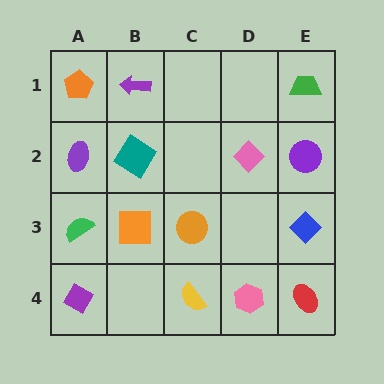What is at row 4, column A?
A purple diamond.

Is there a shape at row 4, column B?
No, that cell is empty.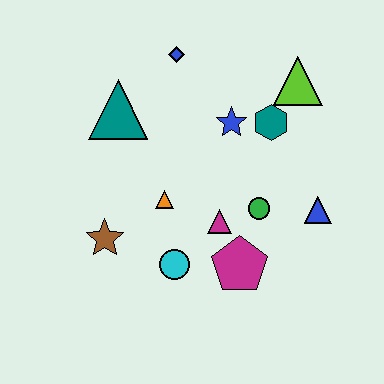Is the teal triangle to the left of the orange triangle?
Yes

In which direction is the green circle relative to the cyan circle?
The green circle is to the right of the cyan circle.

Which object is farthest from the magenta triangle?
The blue diamond is farthest from the magenta triangle.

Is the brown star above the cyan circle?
Yes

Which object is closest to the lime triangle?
The teal hexagon is closest to the lime triangle.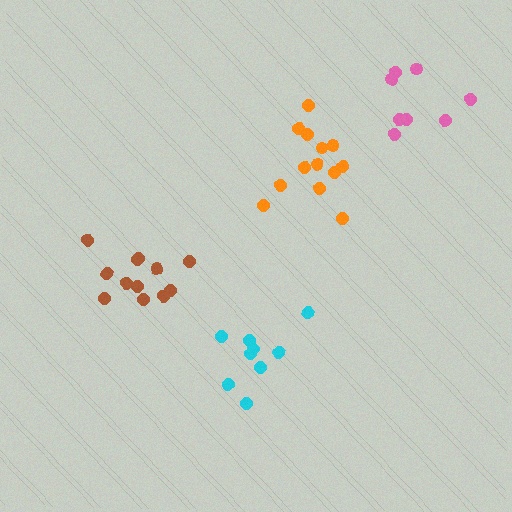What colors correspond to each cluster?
The clusters are colored: pink, orange, cyan, brown.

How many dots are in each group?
Group 1: 8 dots, Group 2: 13 dots, Group 3: 9 dots, Group 4: 12 dots (42 total).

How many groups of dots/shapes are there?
There are 4 groups.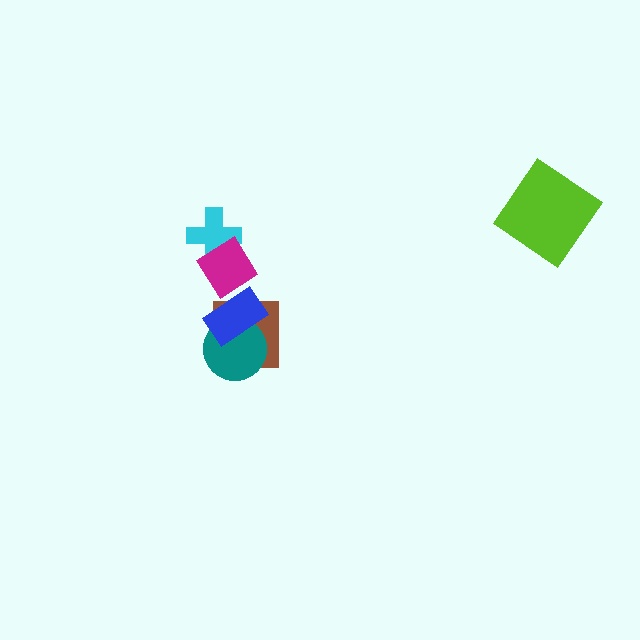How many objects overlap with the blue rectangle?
3 objects overlap with the blue rectangle.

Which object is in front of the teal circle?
The blue rectangle is in front of the teal circle.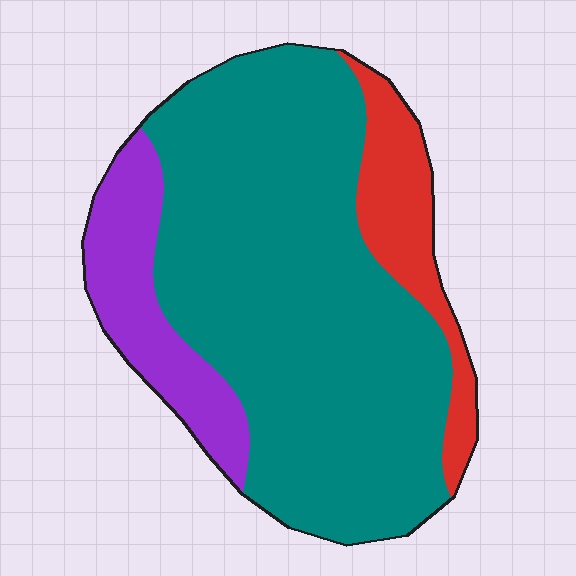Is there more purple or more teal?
Teal.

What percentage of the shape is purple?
Purple covers 16% of the shape.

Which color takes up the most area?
Teal, at roughly 70%.